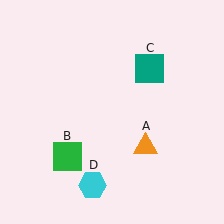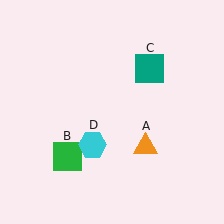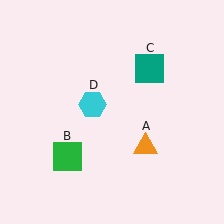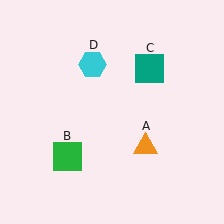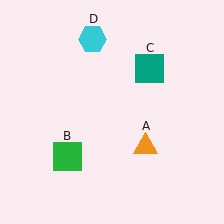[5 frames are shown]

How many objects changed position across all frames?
1 object changed position: cyan hexagon (object D).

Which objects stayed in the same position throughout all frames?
Orange triangle (object A) and green square (object B) and teal square (object C) remained stationary.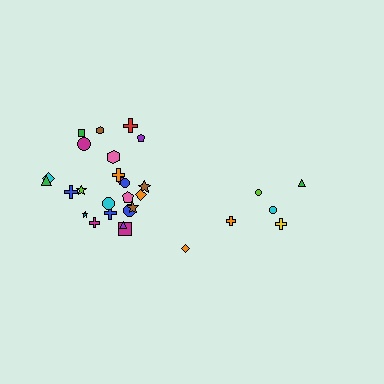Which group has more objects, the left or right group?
The left group.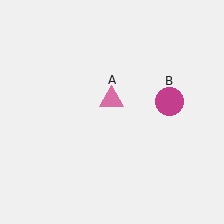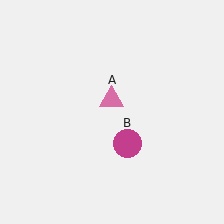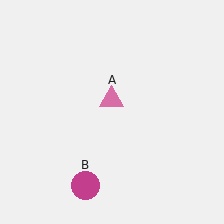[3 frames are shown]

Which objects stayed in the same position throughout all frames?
Pink triangle (object A) remained stationary.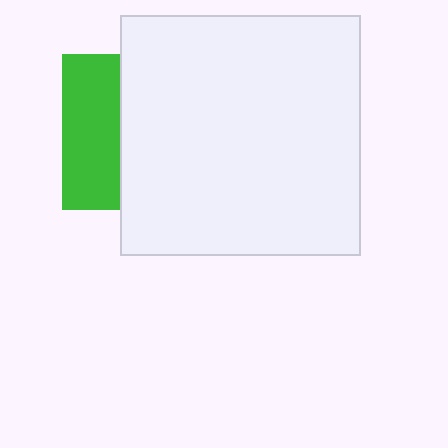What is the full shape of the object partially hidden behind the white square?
The partially hidden object is a green square.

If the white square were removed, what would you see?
You would see the complete green square.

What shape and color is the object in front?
The object in front is a white square.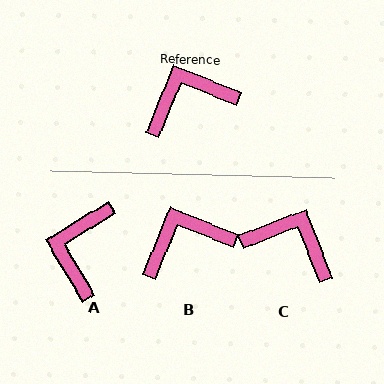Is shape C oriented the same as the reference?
No, it is off by about 47 degrees.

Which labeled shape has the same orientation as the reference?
B.